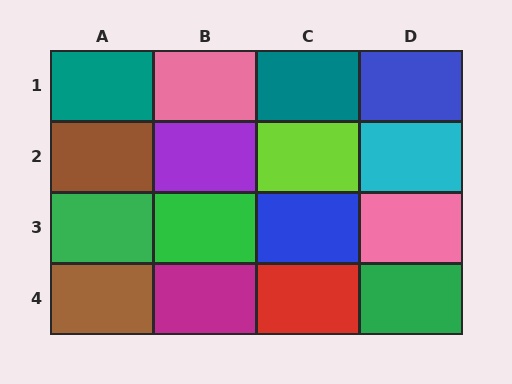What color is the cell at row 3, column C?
Blue.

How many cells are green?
3 cells are green.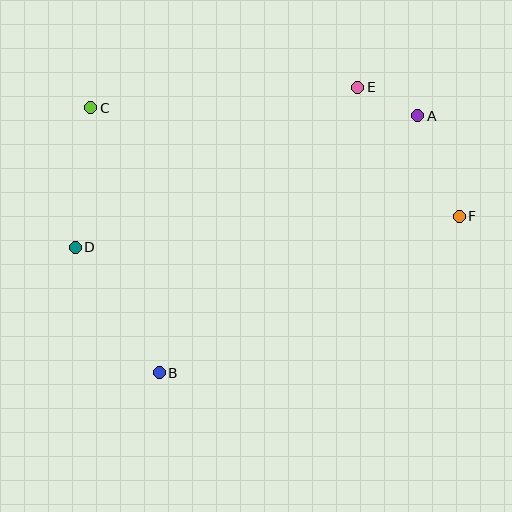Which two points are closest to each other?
Points A and E are closest to each other.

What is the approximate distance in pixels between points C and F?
The distance between C and F is approximately 384 pixels.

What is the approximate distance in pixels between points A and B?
The distance between A and B is approximately 364 pixels.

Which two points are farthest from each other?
Points D and F are farthest from each other.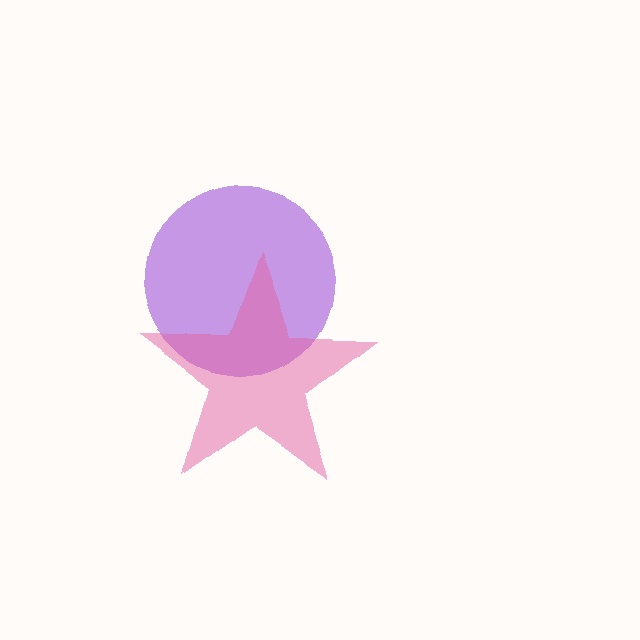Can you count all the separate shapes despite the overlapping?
Yes, there are 2 separate shapes.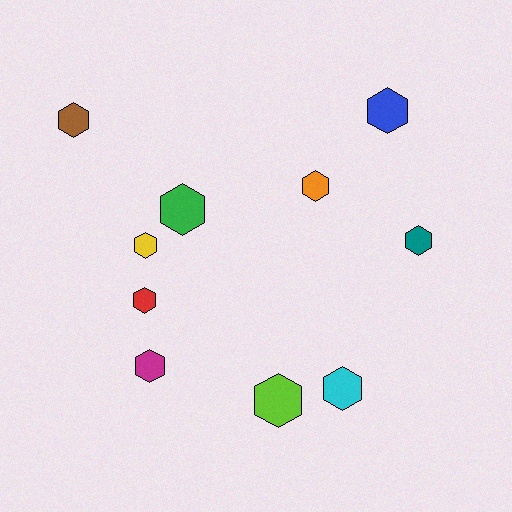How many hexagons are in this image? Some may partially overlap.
There are 10 hexagons.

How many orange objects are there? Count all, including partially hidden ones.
There is 1 orange object.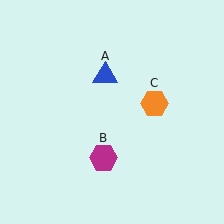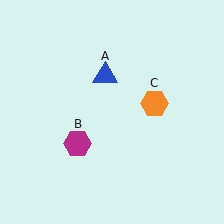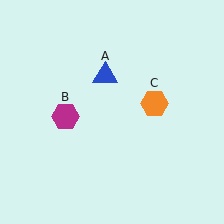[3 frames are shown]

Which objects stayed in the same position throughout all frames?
Blue triangle (object A) and orange hexagon (object C) remained stationary.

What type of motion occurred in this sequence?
The magenta hexagon (object B) rotated clockwise around the center of the scene.